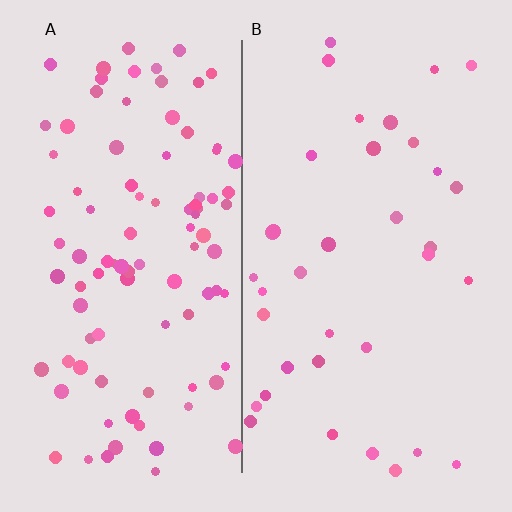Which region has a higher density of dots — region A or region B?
A (the left).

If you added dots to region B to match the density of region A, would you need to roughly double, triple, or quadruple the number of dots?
Approximately triple.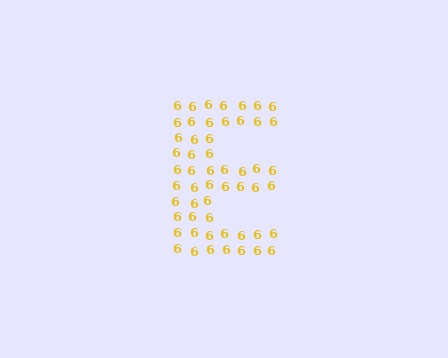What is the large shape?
The large shape is the letter E.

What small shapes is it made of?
It is made of small digit 6's.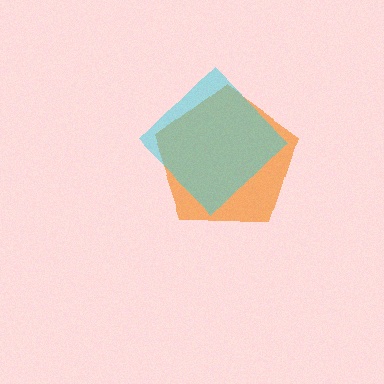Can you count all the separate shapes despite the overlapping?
Yes, there are 2 separate shapes.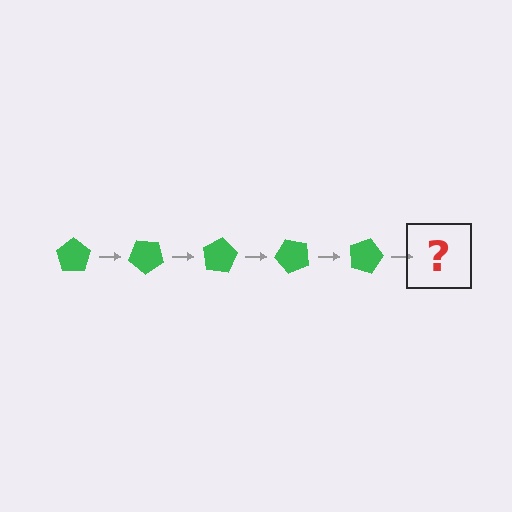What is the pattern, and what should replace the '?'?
The pattern is that the pentagon rotates 40 degrees each step. The '?' should be a green pentagon rotated 200 degrees.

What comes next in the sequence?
The next element should be a green pentagon rotated 200 degrees.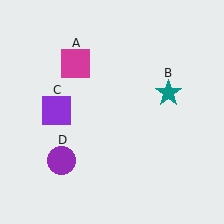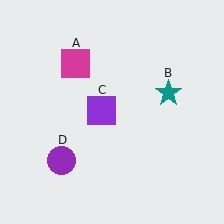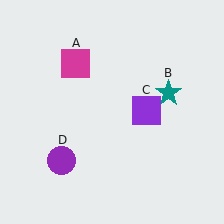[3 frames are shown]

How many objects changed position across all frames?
1 object changed position: purple square (object C).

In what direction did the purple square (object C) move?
The purple square (object C) moved right.